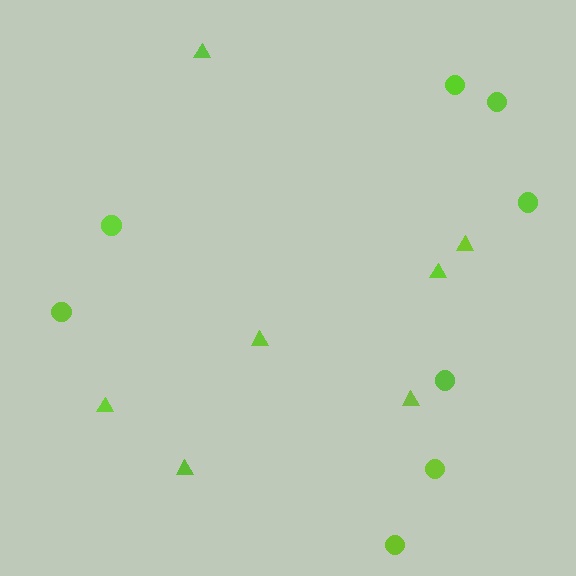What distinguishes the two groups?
There are 2 groups: one group of circles (8) and one group of triangles (7).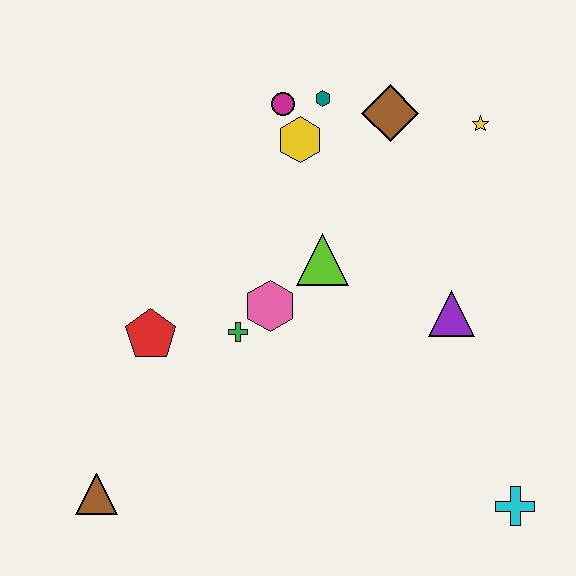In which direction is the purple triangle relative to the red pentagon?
The purple triangle is to the right of the red pentagon.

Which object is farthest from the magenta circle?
The cyan cross is farthest from the magenta circle.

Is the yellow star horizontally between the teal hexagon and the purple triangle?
No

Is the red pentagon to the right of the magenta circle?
No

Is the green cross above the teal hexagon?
No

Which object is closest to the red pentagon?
The green cross is closest to the red pentagon.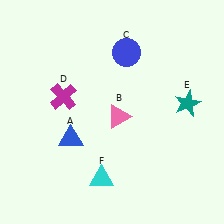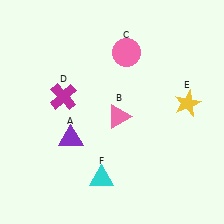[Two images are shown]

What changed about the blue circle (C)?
In Image 1, C is blue. In Image 2, it changed to pink.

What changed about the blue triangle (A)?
In Image 1, A is blue. In Image 2, it changed to purple.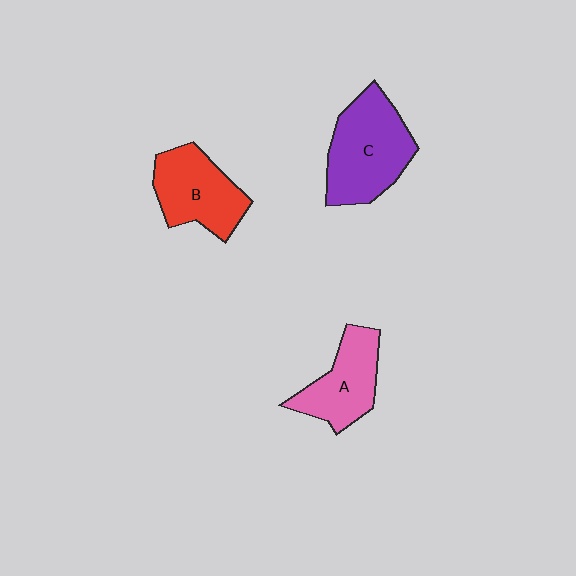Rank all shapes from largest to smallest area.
From largest to smallest: C (purple), B (red), A (pink).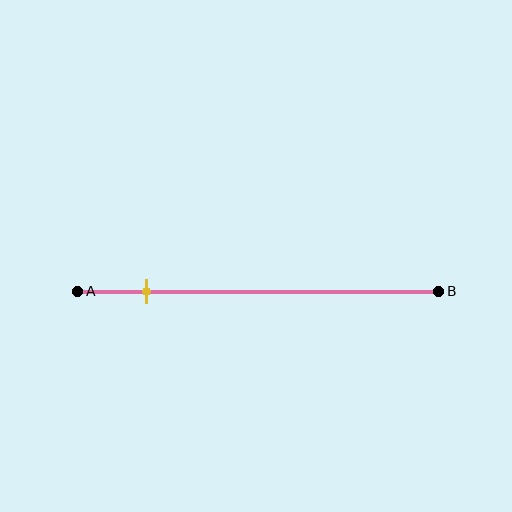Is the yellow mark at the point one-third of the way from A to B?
No, the mark is at about 20% from A, not at the 33% one-third point.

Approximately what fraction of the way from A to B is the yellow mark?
The yellow mark is approximately 20% of the way from A to B.